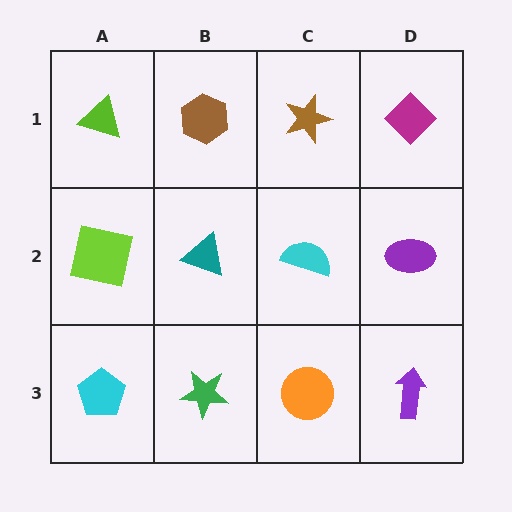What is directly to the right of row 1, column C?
A magenta diamond.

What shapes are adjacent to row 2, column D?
A magenta diamond (row 1, column D), a purple arrow (row 3, column D), a cyan semicircle (row 2, column C).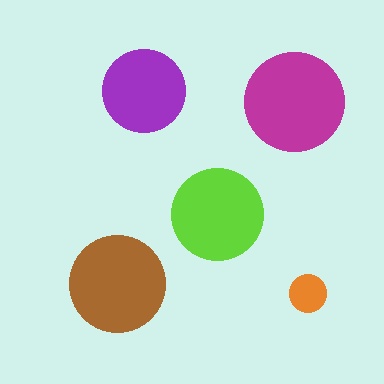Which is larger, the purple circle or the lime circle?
The lime one.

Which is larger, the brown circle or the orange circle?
The brown one.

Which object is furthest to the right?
The orange circle is rightmost.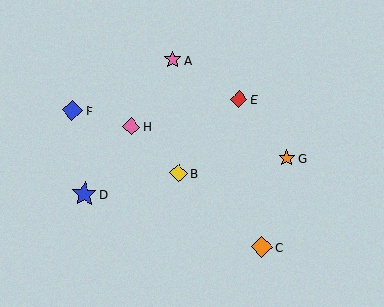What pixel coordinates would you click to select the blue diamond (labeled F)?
Click at (72, 110) to select the blue diamond F.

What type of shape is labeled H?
Shape H is a pink diamond.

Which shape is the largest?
The blue star (labeled D) is the largest.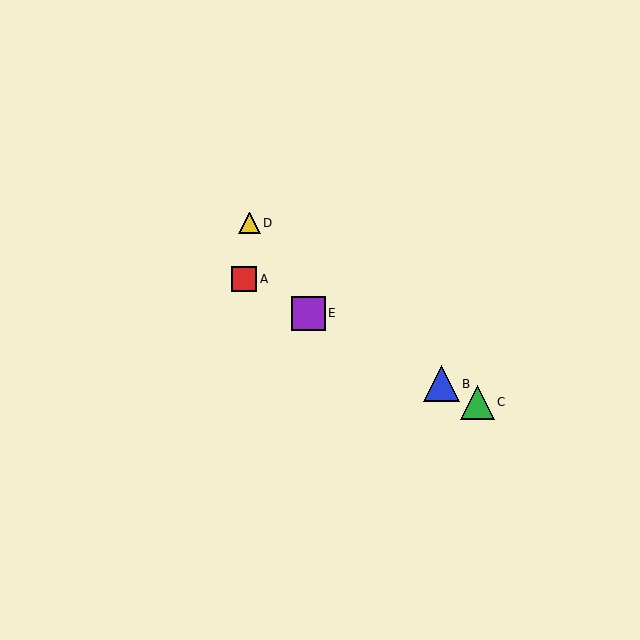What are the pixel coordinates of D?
Object D is at (249, 223).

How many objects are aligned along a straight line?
4 objects (A, B, C, E) are aligned along a straight line.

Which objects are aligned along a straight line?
Objects A, B, C, E are aligned along a straight line.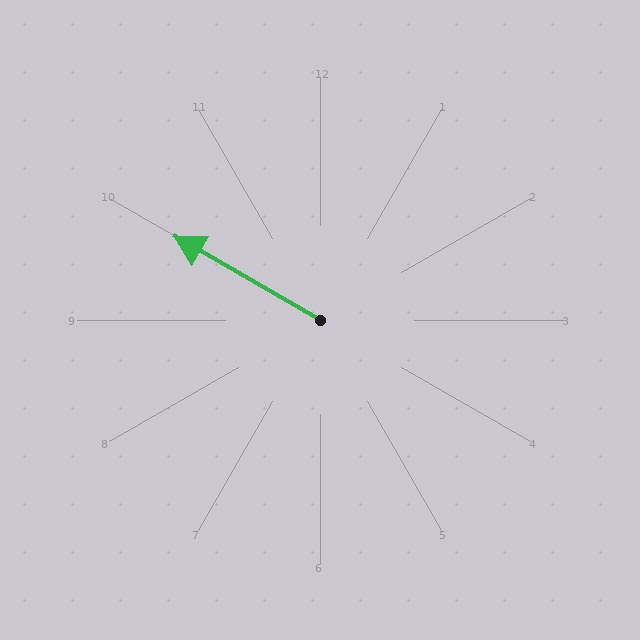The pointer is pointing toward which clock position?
Roughly 10 o'clock.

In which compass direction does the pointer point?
Northwest.